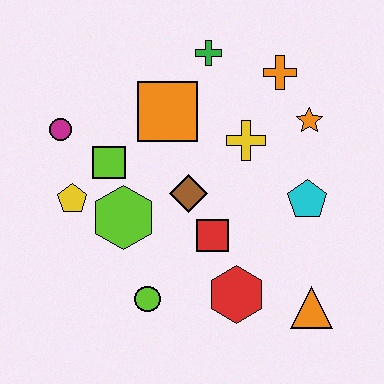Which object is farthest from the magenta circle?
The orange triangle is farthest from the magenta circle.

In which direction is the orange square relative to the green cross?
The orange square is below the green cross.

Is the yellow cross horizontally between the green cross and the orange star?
Yes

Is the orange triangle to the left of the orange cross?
No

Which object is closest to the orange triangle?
The red hexagon is closest to the orange triangle.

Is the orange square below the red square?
No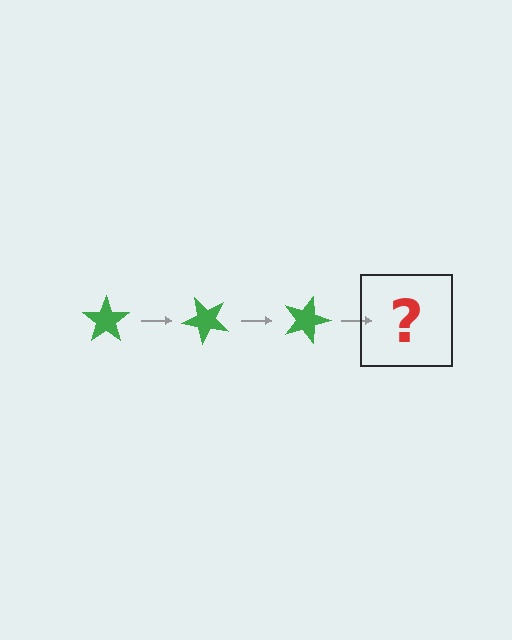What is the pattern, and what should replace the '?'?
The pattern is that the star rotates 45 degrees each step. The '?' should be a green star rotated 135 degrees.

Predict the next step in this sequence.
The next step is a green star rotated 135 degrees.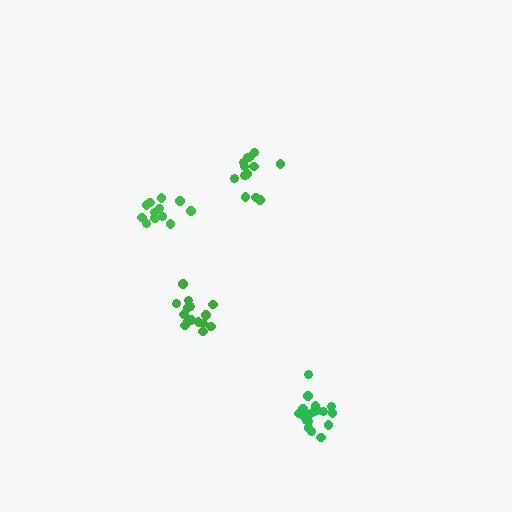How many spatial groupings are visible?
There are 4 spatial groupings.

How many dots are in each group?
Group 1: 18 dots, Group 2: 12 dots, Group 3: 15 dots, Group 4: 15 dots (60 total).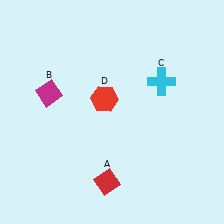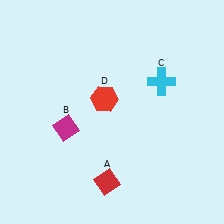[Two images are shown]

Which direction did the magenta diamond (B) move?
The magenta diamond (B) moved down.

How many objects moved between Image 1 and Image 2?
1 object moved between the two images.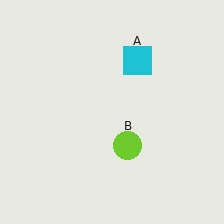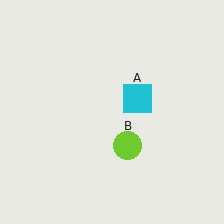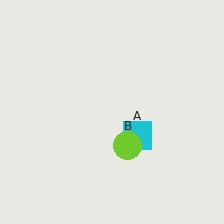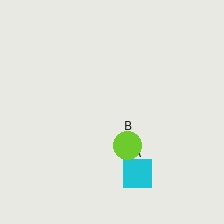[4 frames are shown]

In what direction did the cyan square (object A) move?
The cyan square (object A) moved down.